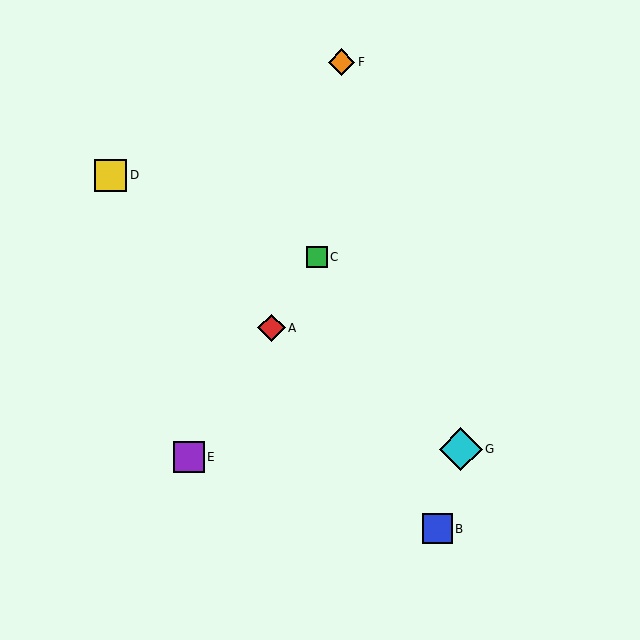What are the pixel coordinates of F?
Object F is at (342, 62).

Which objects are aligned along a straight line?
Objects A, C, E are aligned along a straight line.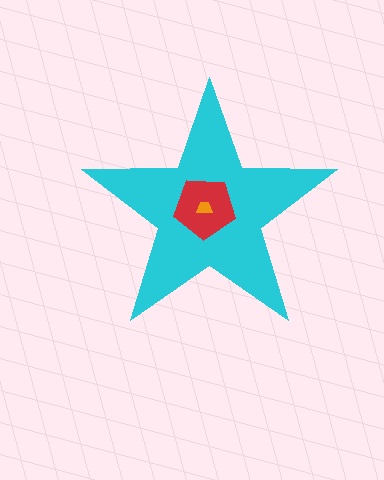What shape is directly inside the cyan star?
The red pentagon.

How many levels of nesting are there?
3.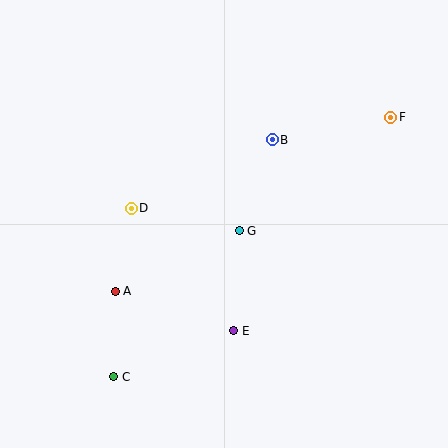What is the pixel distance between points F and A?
The distance between F and A is 326 pixels.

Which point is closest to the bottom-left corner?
Point C is closest to the bottom-left corner.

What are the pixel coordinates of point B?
Point B is at (272, 140).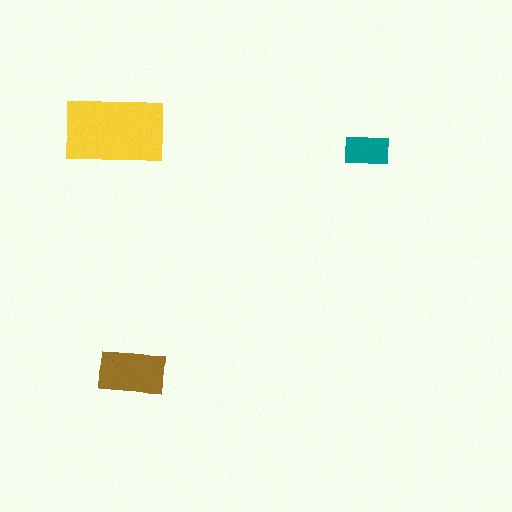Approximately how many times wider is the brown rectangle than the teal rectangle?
About 1.5 times wider.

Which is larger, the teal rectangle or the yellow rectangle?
The yellow one.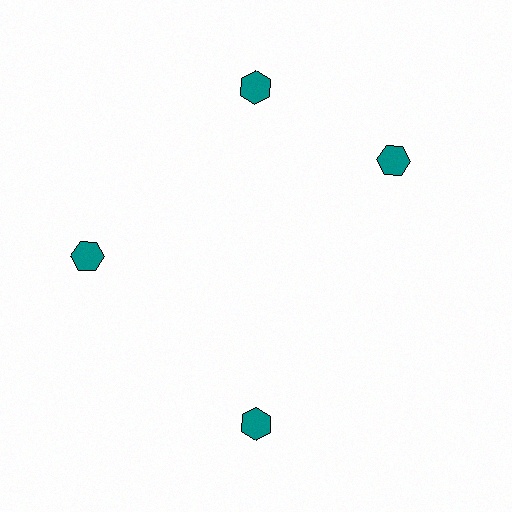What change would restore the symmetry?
The symmetry would be restored by rotating it back into even spacing with its neighbors so that all 4 hexagons sit at equal angles and equal distance from the center.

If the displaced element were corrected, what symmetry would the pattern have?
It would have 4-fold rotational symmetry — the pattern would map onto itself every 90 degrees.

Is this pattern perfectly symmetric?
No. The 4 teal hexagons are arranged in a ring, but one element near the 3 o'clock position is rotated out of alignment along the ring, breaking the 4-fold rotational symmetry.